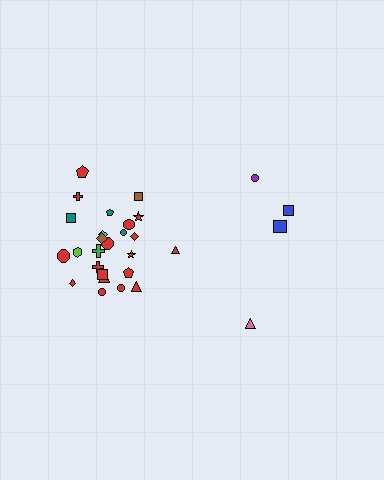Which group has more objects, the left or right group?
The left group.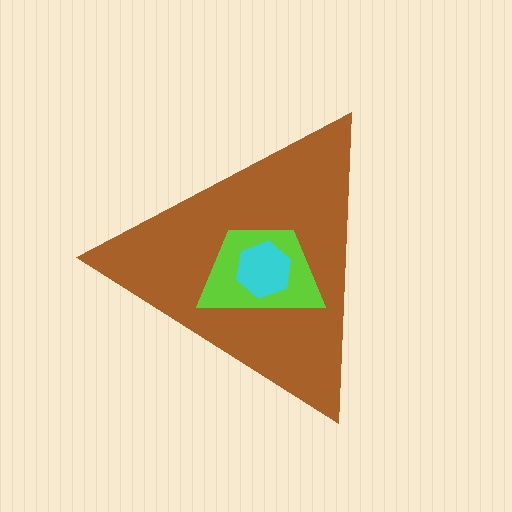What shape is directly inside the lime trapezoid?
The cyan hexagon.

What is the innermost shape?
The cyan hexagon.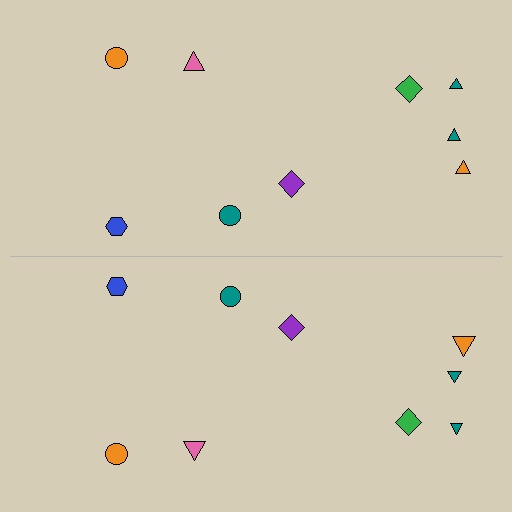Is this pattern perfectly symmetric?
No, the pattern is not perfectly symmetric. The orange triangle on the bottom side has a different size than its mirror counterpart.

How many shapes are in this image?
There are 18 shapes in this image.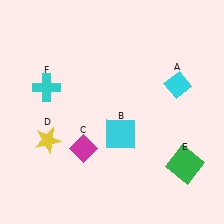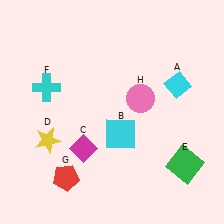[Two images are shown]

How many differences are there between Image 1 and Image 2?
There are 2 differences between the two images.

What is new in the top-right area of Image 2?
A pink circle (H) was added in the top-right area of Image 2.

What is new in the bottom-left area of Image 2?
A red pentagon (G) was added in the bottom-left area of Image 2.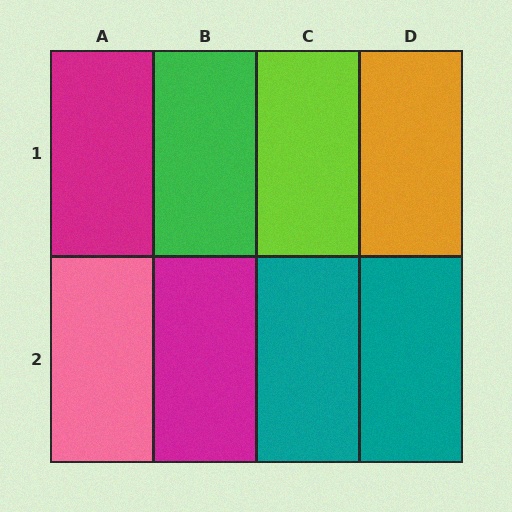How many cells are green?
1 cell is green.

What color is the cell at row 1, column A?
Magenta.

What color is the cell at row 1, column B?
Green.